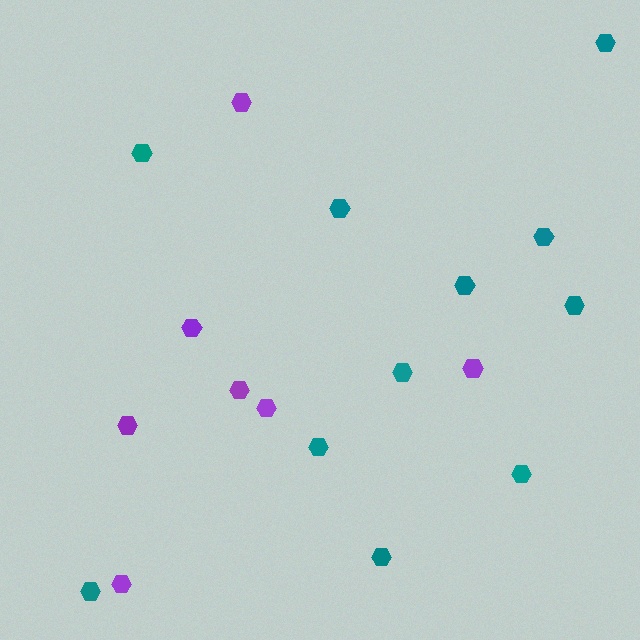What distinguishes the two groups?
There are 2 groups: one group of teal hexagons (11) and one group of purple hexagons (7).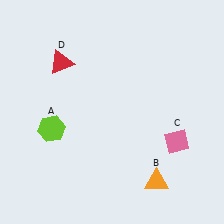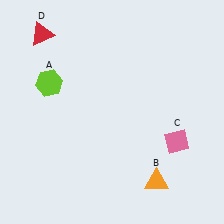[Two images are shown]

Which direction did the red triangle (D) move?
The red triangle (D) moved up.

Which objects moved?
The objects that moved are: the lime hexagon (A), the red triangle (D).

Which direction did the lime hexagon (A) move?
The lime hexagon (A) moved up.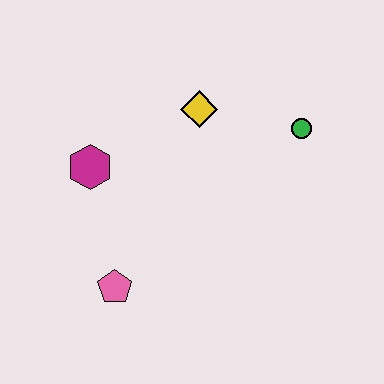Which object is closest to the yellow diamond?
The green circle is closest to the yellow diamond.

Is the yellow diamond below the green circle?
No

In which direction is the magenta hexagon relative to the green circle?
The magenta hexagon is to the left of the green circle.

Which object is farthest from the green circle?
The pink pentagon is farthest from the green circle.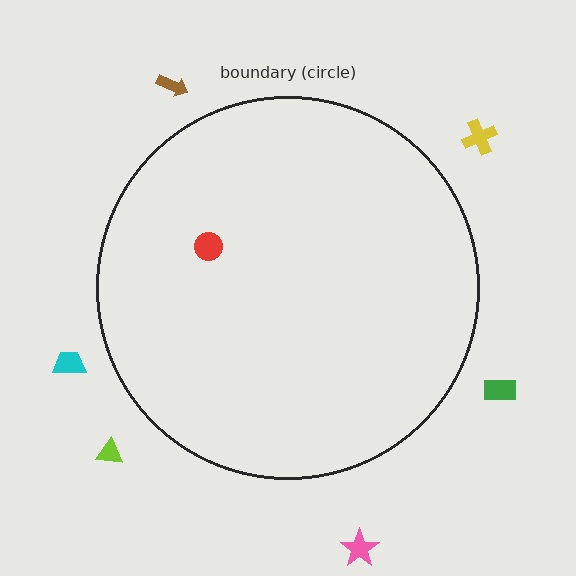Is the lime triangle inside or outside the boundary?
Outside.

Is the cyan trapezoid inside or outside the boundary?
Outside.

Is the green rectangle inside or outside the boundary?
Outside.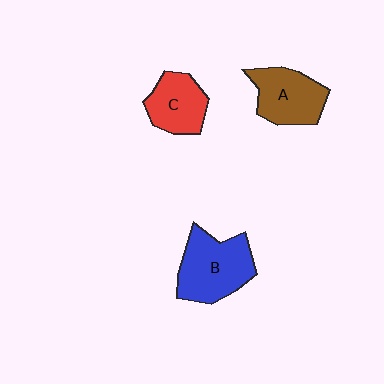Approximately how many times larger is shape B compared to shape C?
Approximately 1.4 times.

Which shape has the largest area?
Shape B (blue).